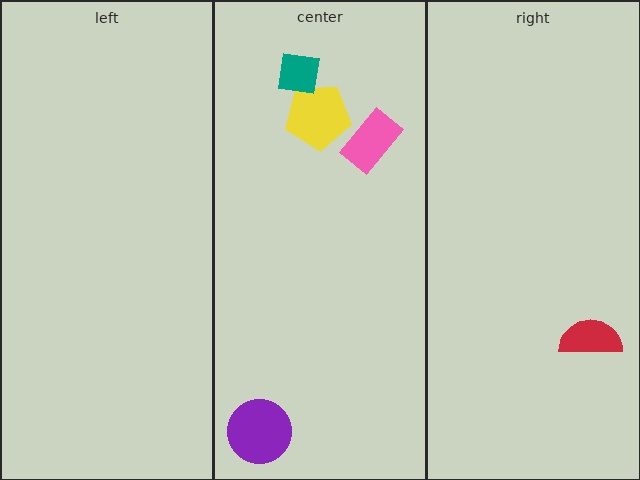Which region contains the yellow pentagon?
The center region.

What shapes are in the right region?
The red semicircle.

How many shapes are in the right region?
1.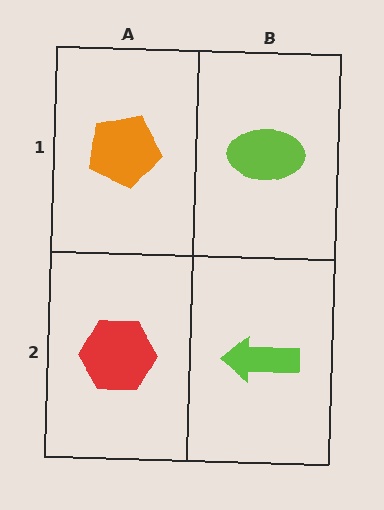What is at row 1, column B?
A lime ellipse.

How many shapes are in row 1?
2 shapes.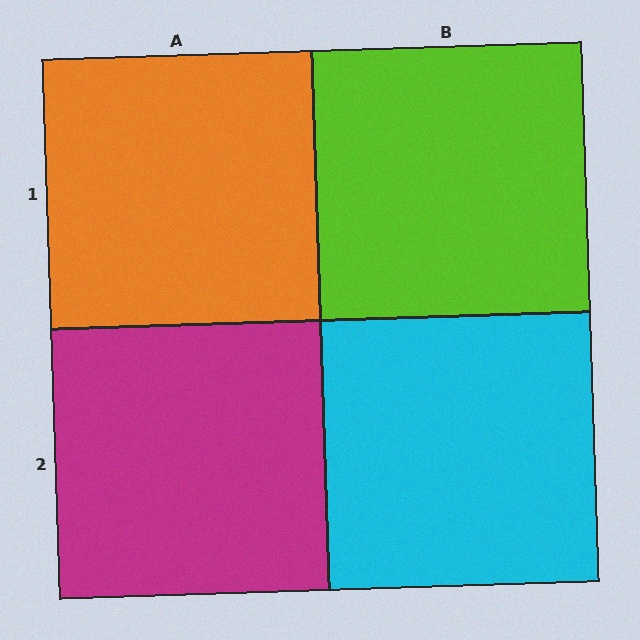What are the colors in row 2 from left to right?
Magenta, cyan.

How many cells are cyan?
1 cell is cyan.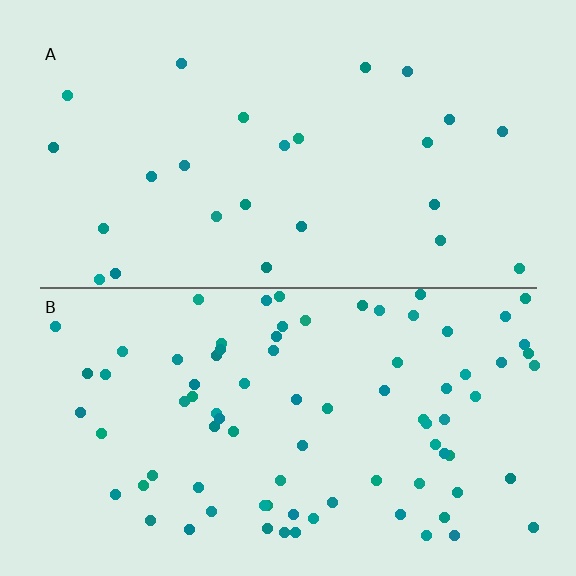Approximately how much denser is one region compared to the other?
Approximately 3.3× — region B over region A.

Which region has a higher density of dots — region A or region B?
B (the bottom).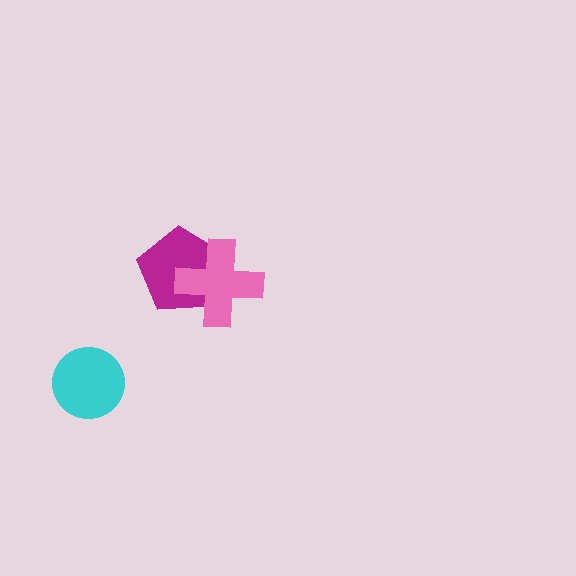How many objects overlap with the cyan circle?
0 objects overlap with the cyan circle.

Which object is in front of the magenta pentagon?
The pink cross is in front of the magenta pentagon.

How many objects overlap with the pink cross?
1 object overlaps with the pink cross.